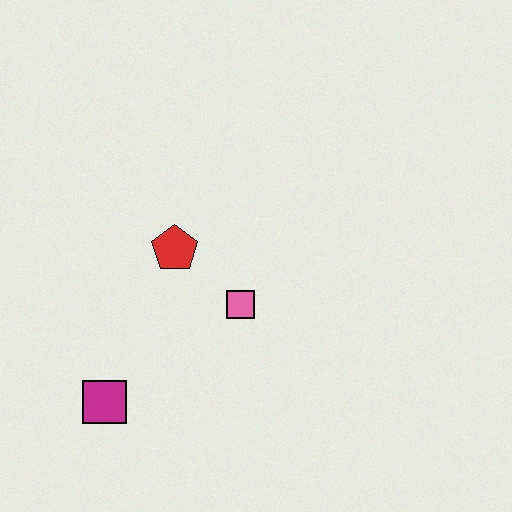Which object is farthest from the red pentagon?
The magenta square is farthest from the red pentagon.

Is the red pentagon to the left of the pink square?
Yes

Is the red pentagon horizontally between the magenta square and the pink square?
Yes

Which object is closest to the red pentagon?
The pink square is closest to the red pentagon.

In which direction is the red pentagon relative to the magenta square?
The red pentagon is above the magenta square.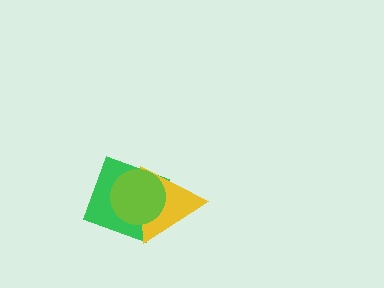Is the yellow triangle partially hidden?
Yes, it is partially covered by another shape.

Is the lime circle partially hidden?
No, no other shape covers it.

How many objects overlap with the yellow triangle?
2 objects overlap with the yellow triangle.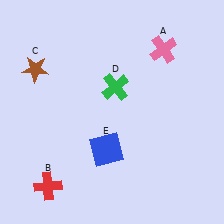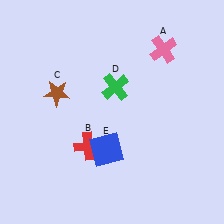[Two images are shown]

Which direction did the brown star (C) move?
The brown star (C) moved down.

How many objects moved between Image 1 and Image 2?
2 objects moved between the two images.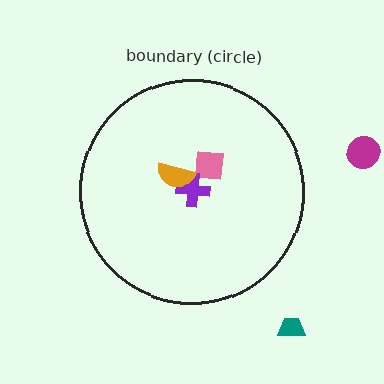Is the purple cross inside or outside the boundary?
Inside.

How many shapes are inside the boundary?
3 inside, 2 outside.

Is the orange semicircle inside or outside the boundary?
Inside.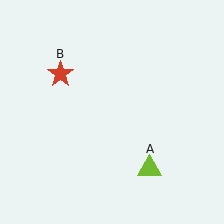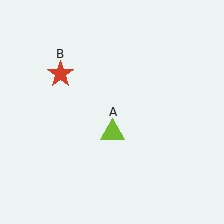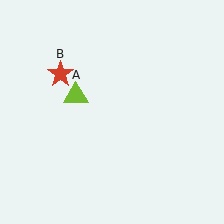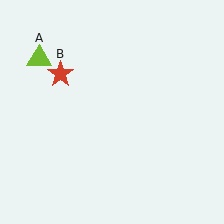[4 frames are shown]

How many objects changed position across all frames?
1 object changed position: lime triangle (object A).